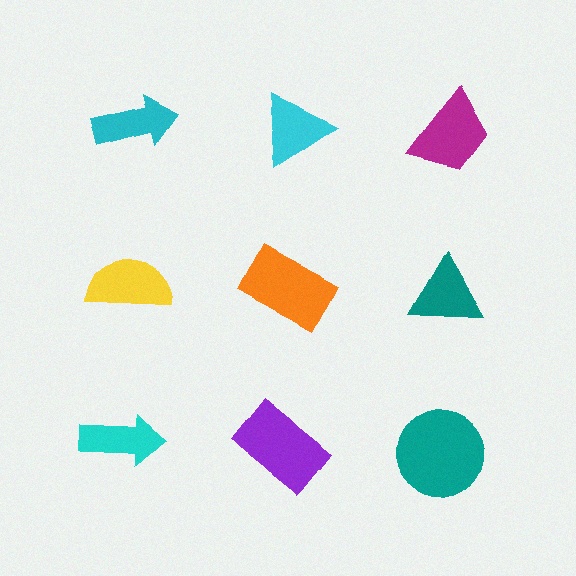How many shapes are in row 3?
3 shapes.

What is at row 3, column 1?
A cyan arrow.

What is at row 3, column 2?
A purple rectangle.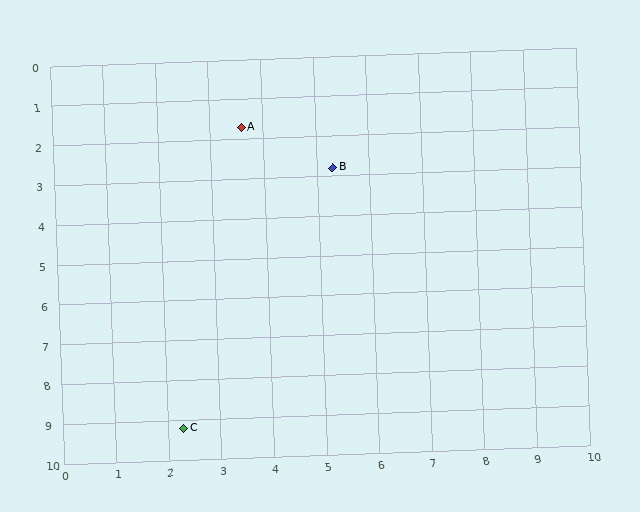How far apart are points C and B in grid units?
Points C and B are about 7.1 grid units apart.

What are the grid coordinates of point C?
Point C is at approximately (2.3, 9.2).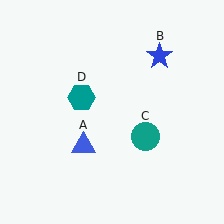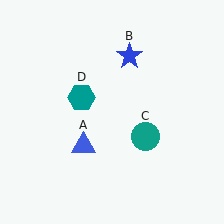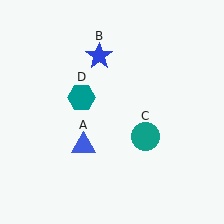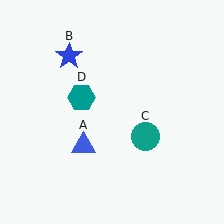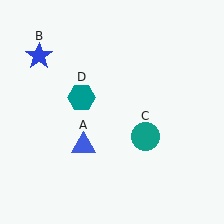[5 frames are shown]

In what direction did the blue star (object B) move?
The blue star (object B) moved left.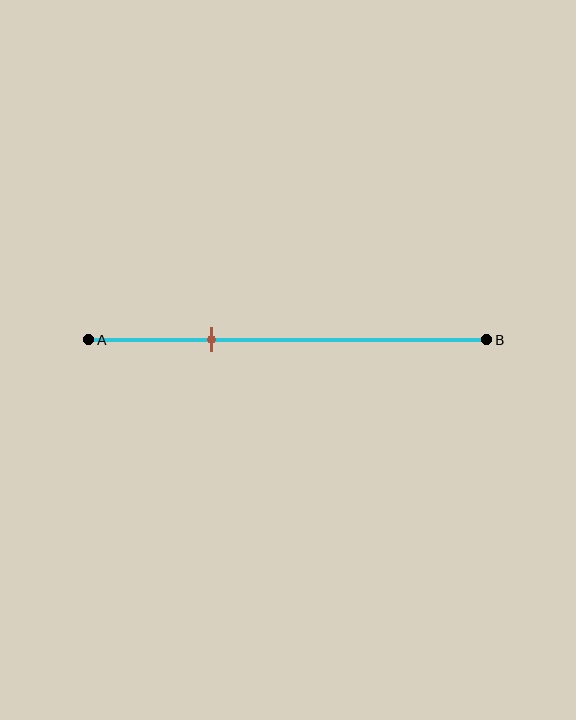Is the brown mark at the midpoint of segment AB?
No, the mark is at about 30% from A, not at the 50% midpoint.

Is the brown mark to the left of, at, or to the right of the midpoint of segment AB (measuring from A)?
The brown mark is to the left of the midpoint of segment AB.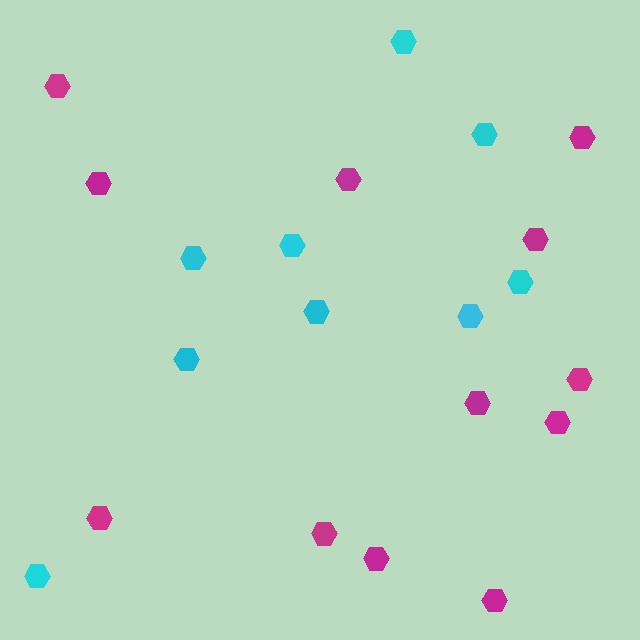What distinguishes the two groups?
There are 2 groups: one group of magenta hexagons (12) and one group of cyan hexagons (9).